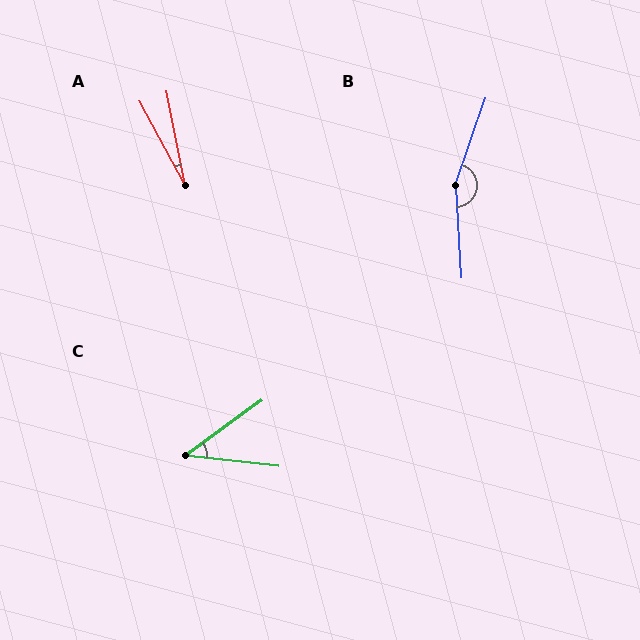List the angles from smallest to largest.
A (17°), C (42°), B (157°).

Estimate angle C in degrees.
Approximately 42 degrees.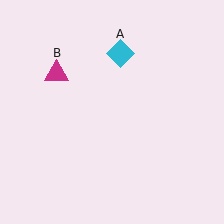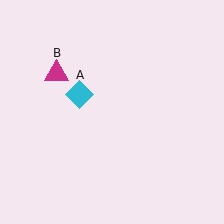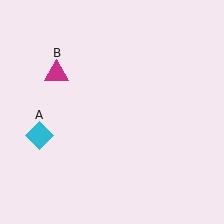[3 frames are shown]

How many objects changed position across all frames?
1 object changed position: cyan diamond (object A).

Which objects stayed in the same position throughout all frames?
Magenta triangle (object B) remained stationary.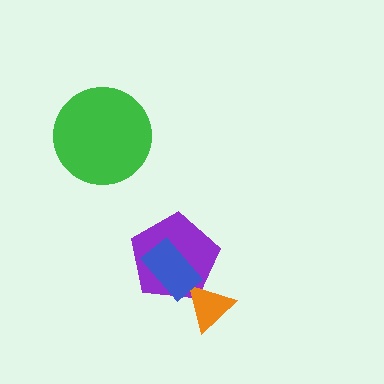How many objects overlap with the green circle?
0 objects overlap with the green circle.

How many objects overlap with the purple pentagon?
2 objects overlap with the purple pentagon.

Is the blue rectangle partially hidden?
No, no other shape covers it.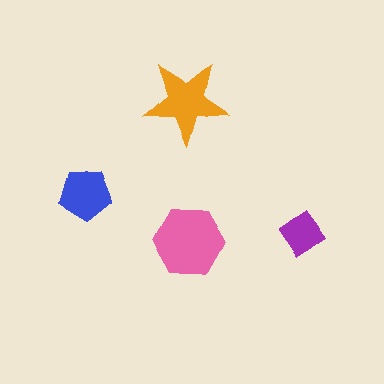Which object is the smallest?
The purple diamond.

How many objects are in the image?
There are 4 objects in the image.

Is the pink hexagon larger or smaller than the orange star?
Larger.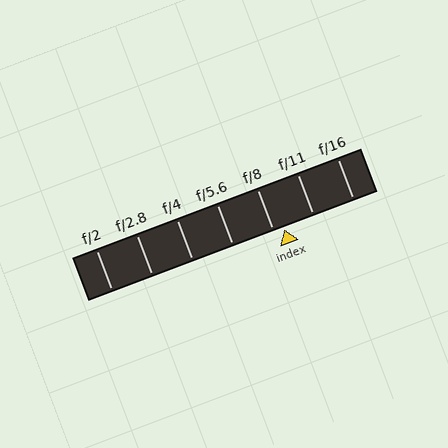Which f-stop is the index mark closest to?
The index mark is closest to f/8.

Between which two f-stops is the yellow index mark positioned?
The index mark is between f/8 and f/11.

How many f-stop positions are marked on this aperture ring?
There are 7 f-stop positions marked.